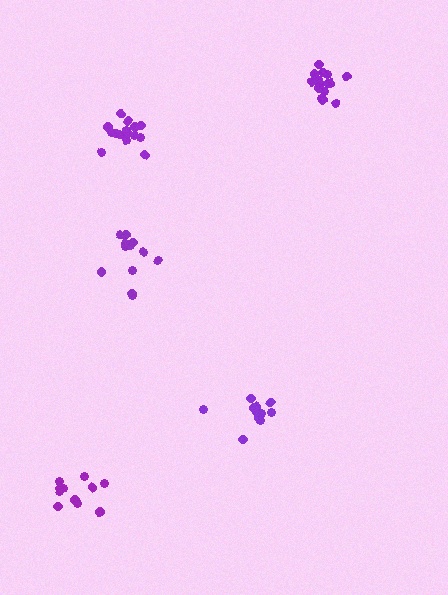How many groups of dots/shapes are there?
There are 5 groups.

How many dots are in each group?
Group 1: 16 dots, Group 2: 15 dots, Group 3: 13 dots, Group 4: 12 dots, Group 5: 11 dots (67 total).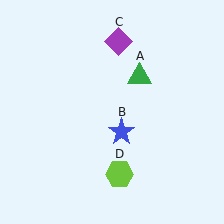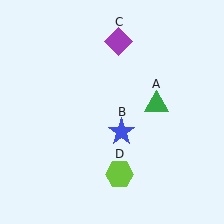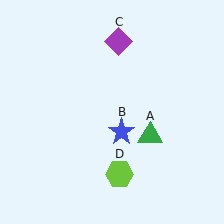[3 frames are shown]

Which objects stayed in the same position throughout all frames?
Blue star (object B) and purple diamond (object C) and lime hexagon (object D) remained stationary.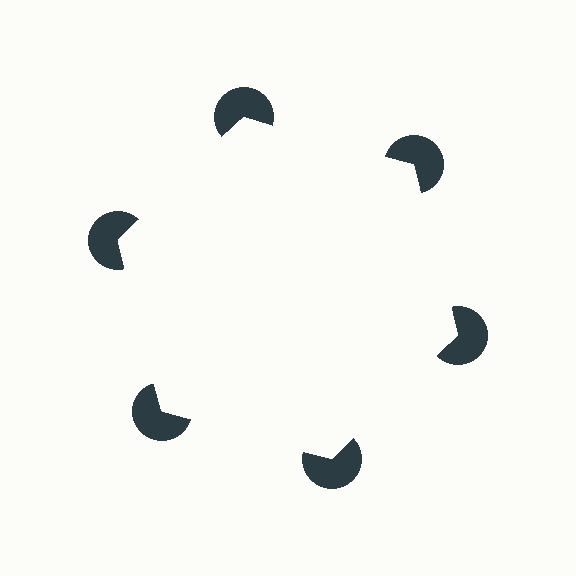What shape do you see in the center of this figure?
An illusory hexagon — its edges are inferred from the aligned wedge cuts in the pac-man discs, not physically drawn.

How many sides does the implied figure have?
6 sides.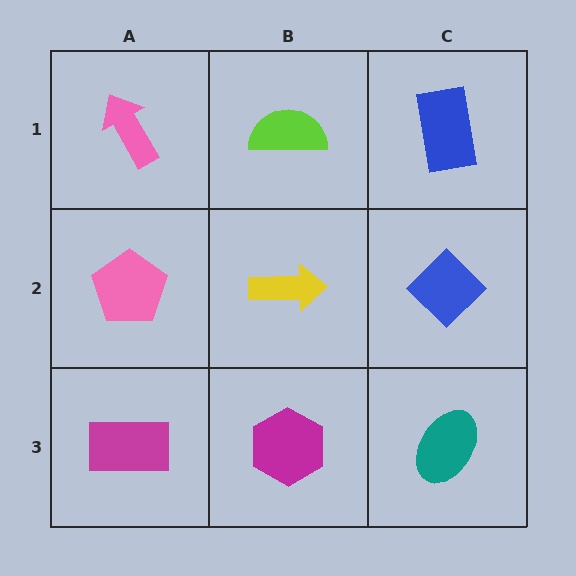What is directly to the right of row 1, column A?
A lime semicircle.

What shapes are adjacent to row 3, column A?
A pink pentagon (row 2, column A), a magenta hexagon (row 3, column B).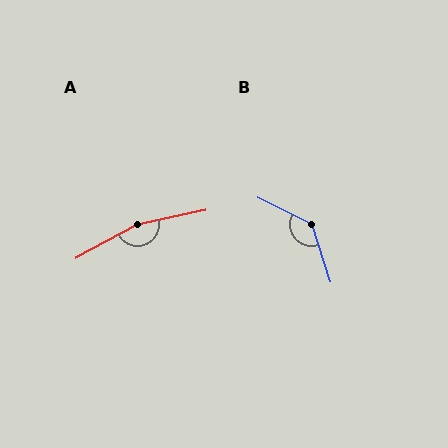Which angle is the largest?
A, at approximately 163 degrees.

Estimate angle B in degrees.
Approximately 134 degrees.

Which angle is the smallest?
B, at approximately 134 degrees.